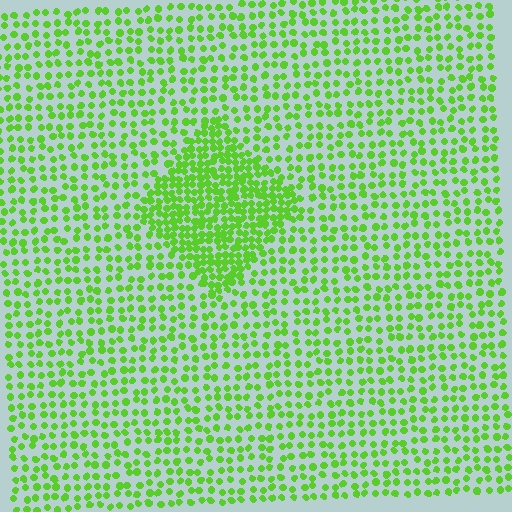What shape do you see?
I see a diamond.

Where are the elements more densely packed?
The elements are more densely packed inside the diamond boundary.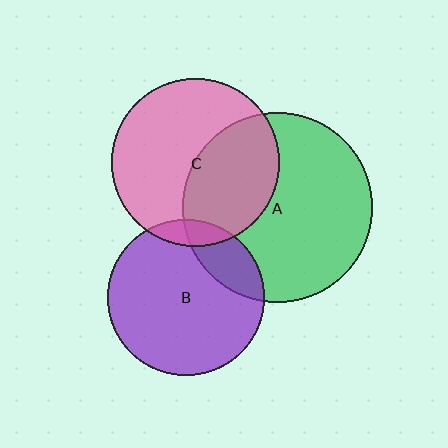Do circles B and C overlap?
Yes.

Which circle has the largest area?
Circle A (green).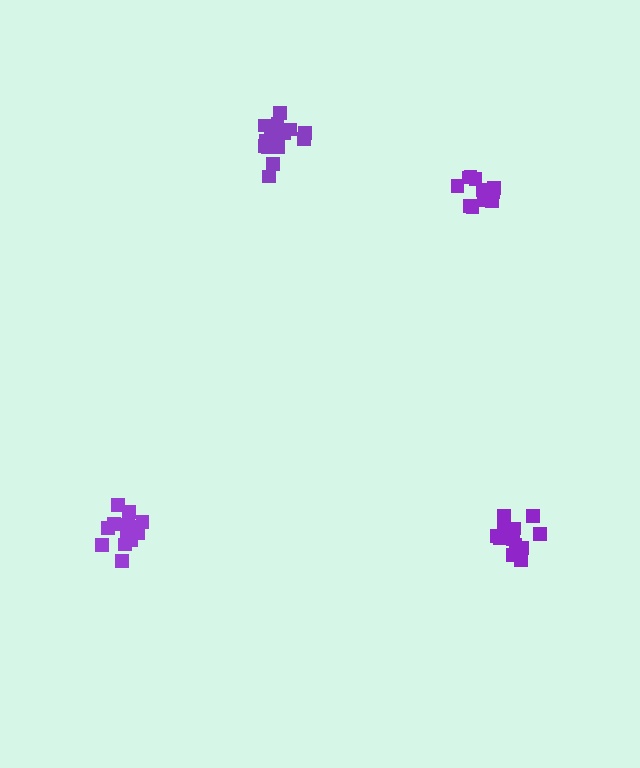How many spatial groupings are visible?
There are 4 spatial groupings.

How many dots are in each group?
Group 1: 13 dots, Group 2: 15 dots, Group 3: 16 dots, Group 4: 18 dots (62 total).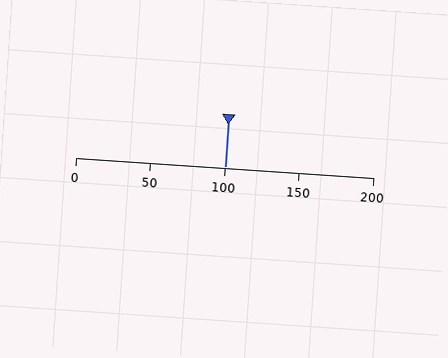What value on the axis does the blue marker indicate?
The marker indicates approximately 100.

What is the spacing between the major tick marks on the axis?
The major ticks are spaced 50 apart.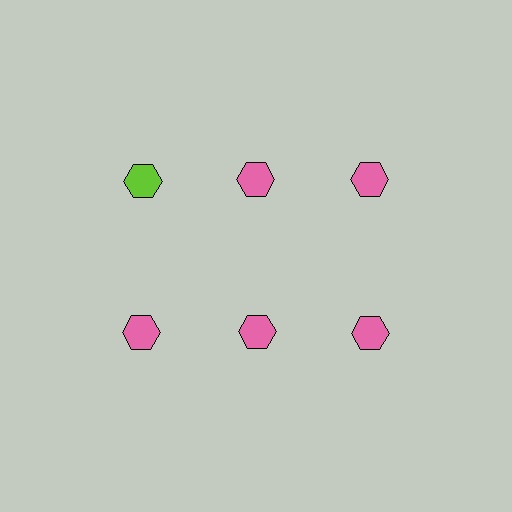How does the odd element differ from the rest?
It has a different color: lime instead of pink.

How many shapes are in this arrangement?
There are 6 shapes arranged in a grid pattern.